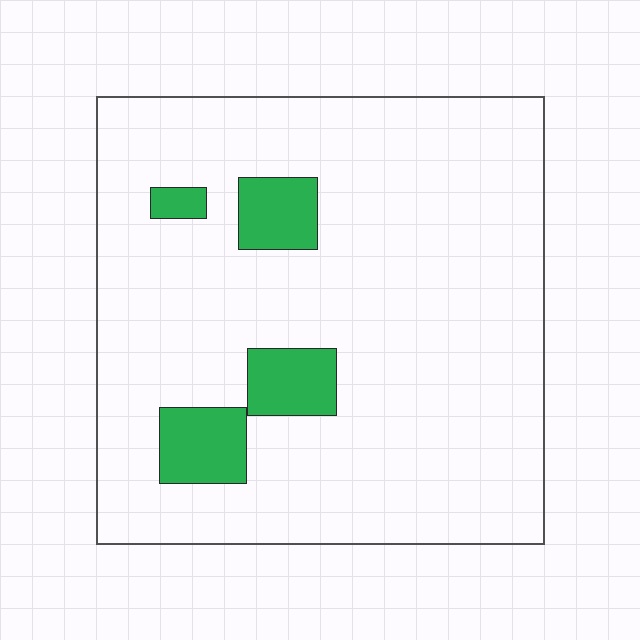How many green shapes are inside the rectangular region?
4.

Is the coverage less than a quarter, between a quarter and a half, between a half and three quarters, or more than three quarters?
Less than a quarter.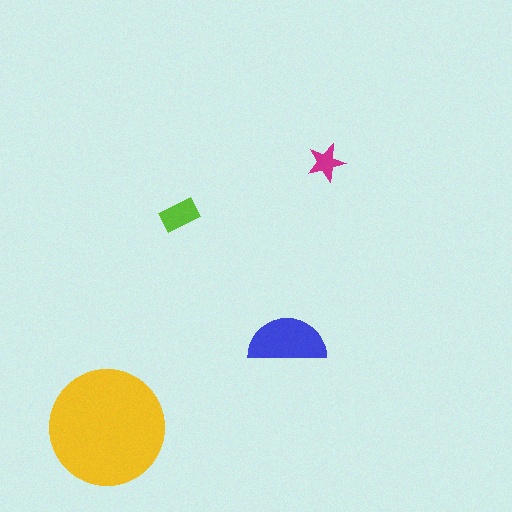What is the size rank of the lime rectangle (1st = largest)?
3rd.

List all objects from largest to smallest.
The yellow circle, the blue semicircle, the lime rectangle, the magenta star.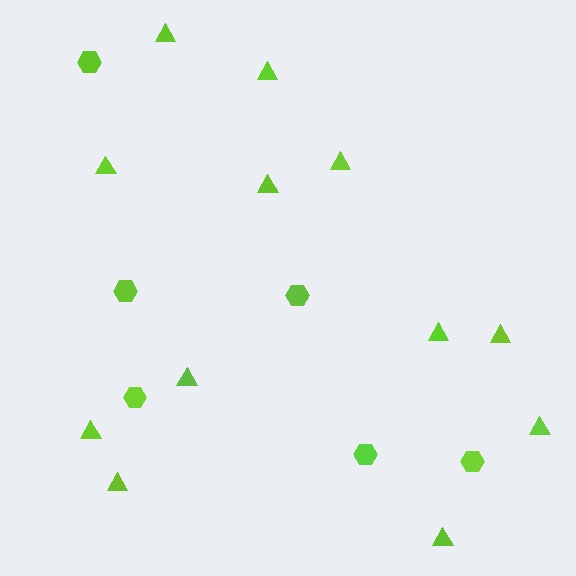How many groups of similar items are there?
There are 2 groups: one group of hexagons (6) and one group of triangles (12).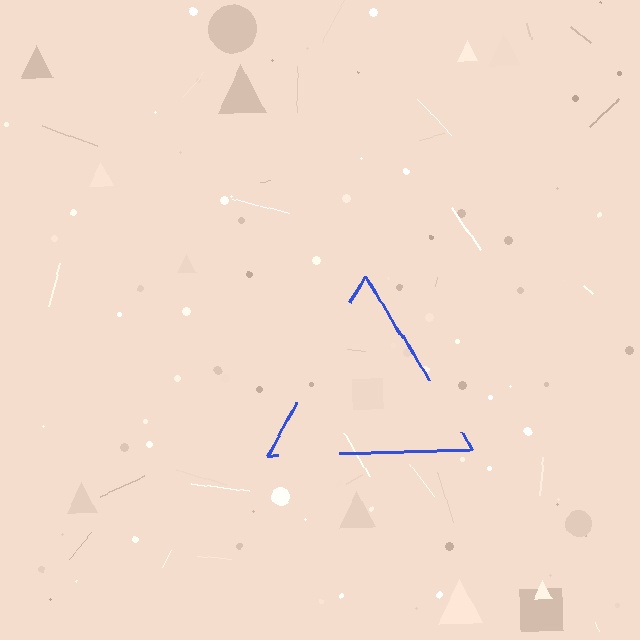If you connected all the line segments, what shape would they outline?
They would outline a triangle.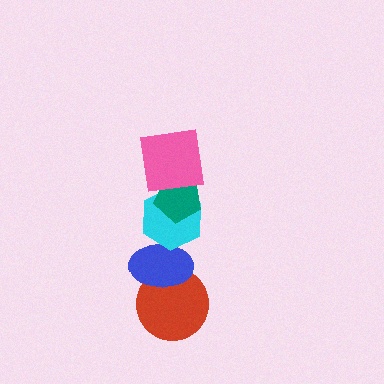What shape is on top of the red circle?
The blue ellipse is on top of the red circle.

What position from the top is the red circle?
The red circle is 5th from the top.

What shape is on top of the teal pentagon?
The pink square is on top of the teal pentagon.